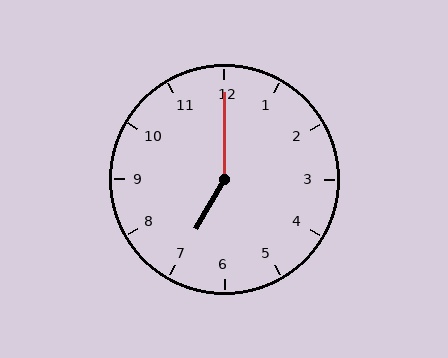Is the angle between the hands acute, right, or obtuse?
It is obtuse.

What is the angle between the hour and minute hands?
Approximately 150 degrees.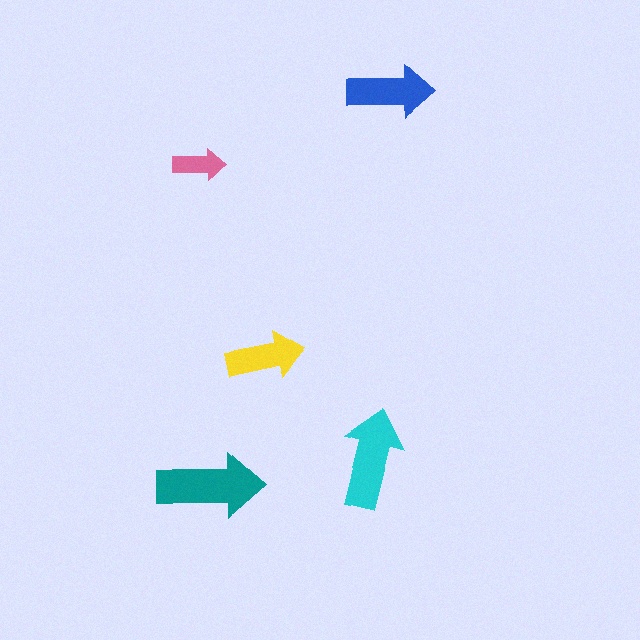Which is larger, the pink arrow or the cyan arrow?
The cyan one.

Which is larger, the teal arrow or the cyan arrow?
The teal one.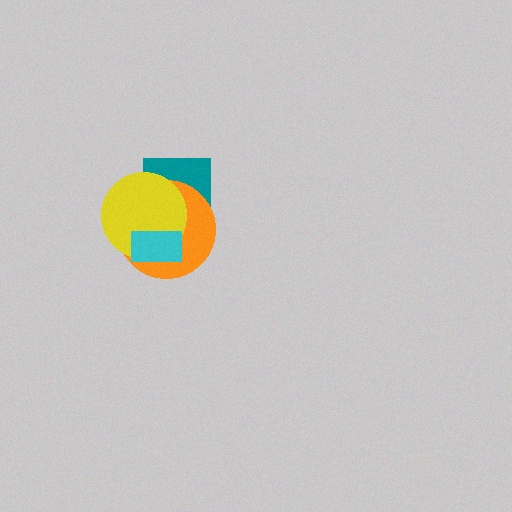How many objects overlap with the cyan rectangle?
2 objects overlap with the cyan rectangle.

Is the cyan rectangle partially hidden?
No, no other shape covers it.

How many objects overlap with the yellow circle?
3 objects overlap with the yellow circle.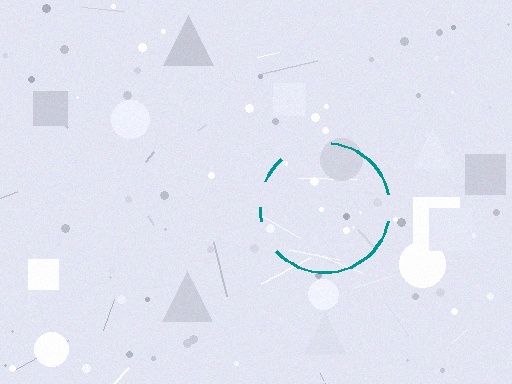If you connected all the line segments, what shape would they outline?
They would outline a circle.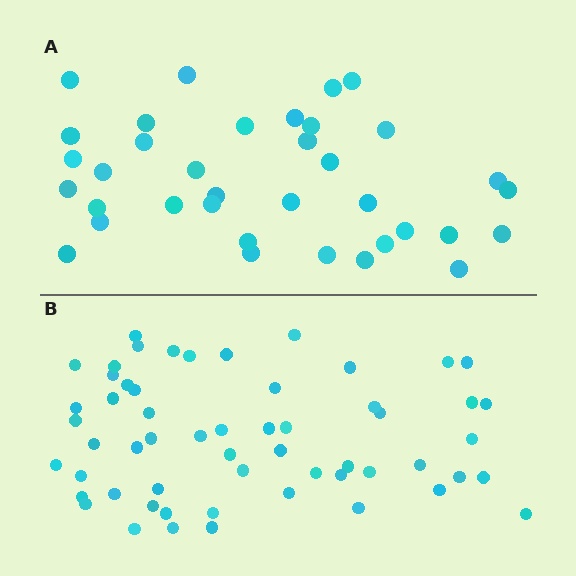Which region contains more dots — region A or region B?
Region B (the bottom region) has more dots.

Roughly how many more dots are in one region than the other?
Region B has approximately 20 more dots than region A.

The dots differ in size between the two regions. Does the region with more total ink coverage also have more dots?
No. Region A has more total ink coverage because its dots are larger, but region B actually contains more individual dots. Total area can be misleading — the number of items is what matters here.